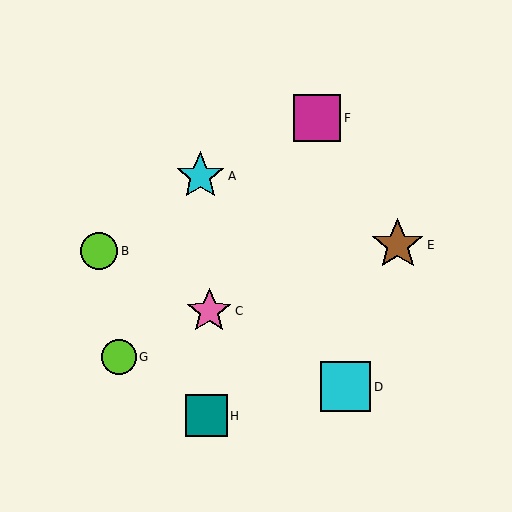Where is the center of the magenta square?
The center of the magenta square is at (317, 118).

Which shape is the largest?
The brown star (labeled E) is the largest.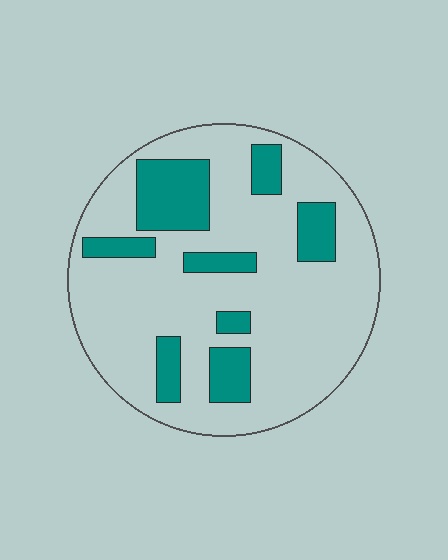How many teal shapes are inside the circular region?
8.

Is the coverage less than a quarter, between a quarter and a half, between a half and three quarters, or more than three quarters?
Less than a quarter.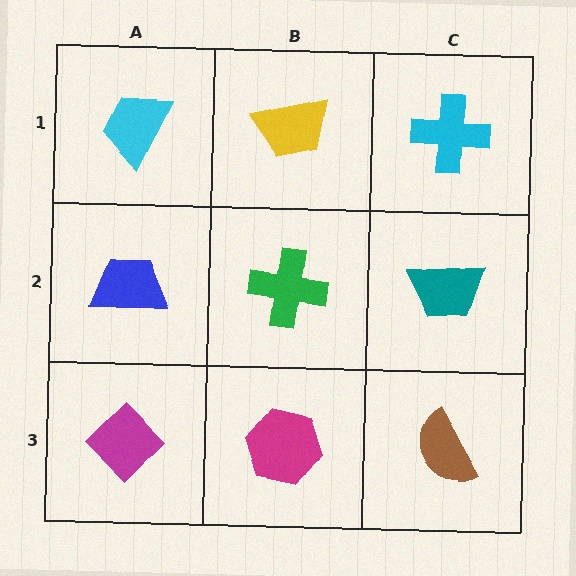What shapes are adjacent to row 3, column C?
A teal trapezoid (row 2, column C), a magenta hexagon (row 3, column B).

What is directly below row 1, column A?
A blue trapezoid.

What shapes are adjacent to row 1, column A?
A blue trapezoid (row 2, column A), a yellow trapezoid (row 1, column B).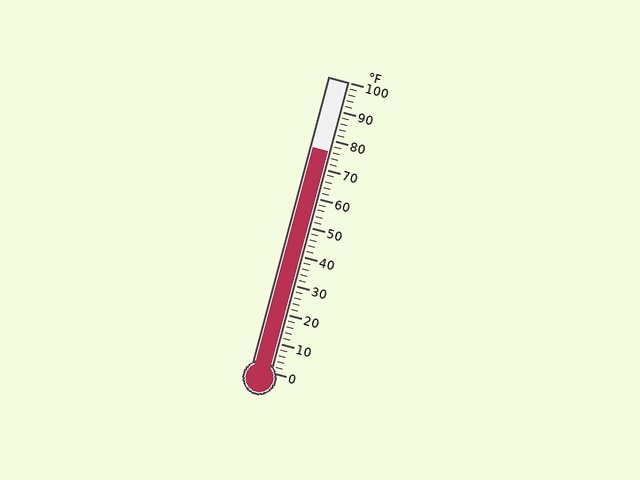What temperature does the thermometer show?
The thermometer shows approximately 76°F.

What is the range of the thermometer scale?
The thermometer scale ranges from 0°F to 100°F.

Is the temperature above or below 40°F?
The temperature is above 40°F.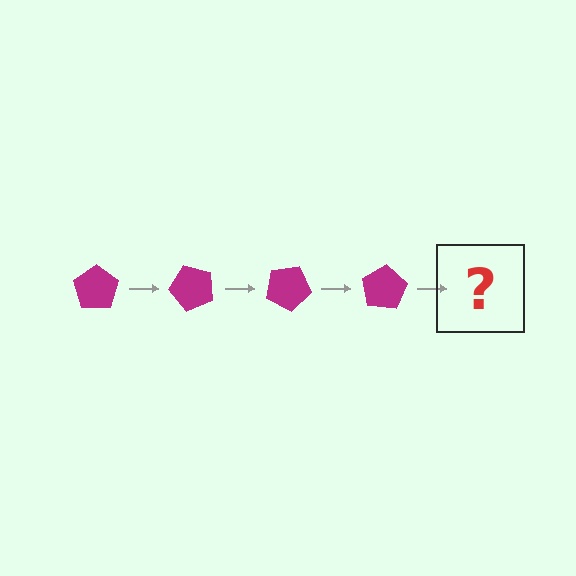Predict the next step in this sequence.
The next step is a magenta pentagon rotated 200 degrees.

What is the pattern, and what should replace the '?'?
The pattern is that the pentagon rotates 50 degrees each step. The '?' should be a magenta pentagon rotated 200 degrees.